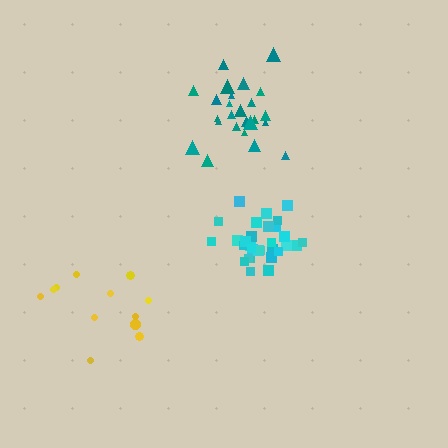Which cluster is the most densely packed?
Cyan.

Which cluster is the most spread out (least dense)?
Yellow.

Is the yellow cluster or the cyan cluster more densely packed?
Cyan.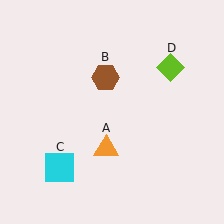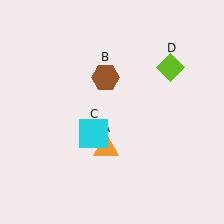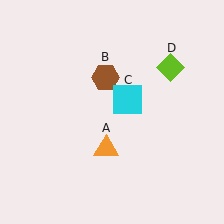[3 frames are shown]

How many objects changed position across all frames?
1 object changed position: cyan square (object C).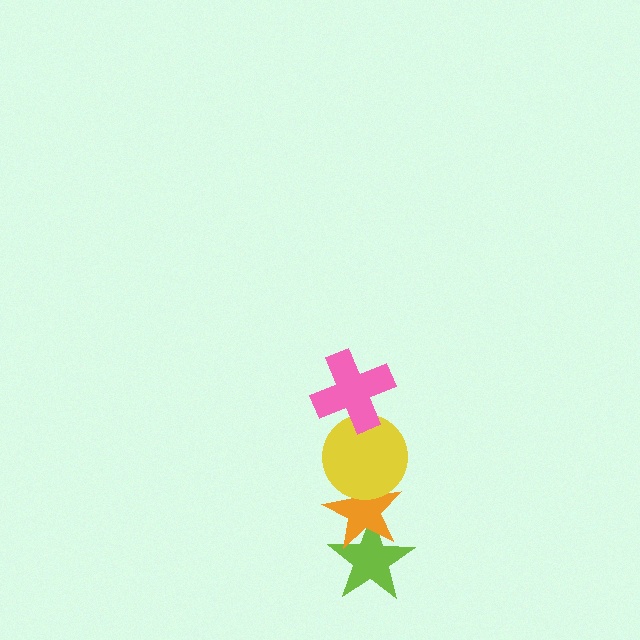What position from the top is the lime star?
The lime star is 4th from the top.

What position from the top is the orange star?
The orange star is 3rd from the top.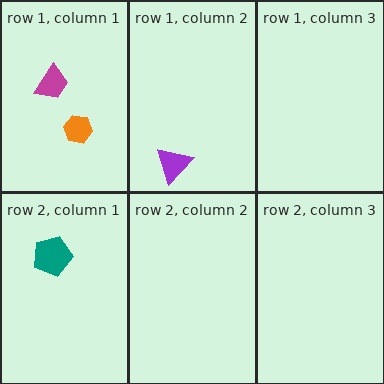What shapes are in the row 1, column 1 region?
The magenta trapezoid, the orange hexagon.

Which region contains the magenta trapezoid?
The row 1, column 1 region.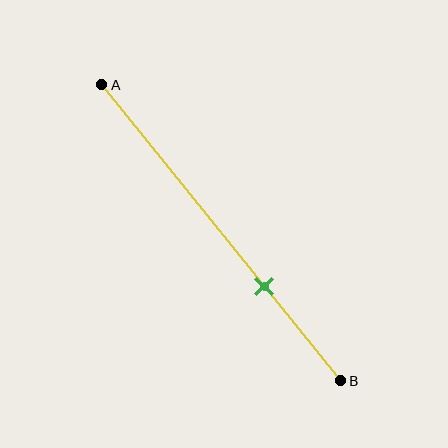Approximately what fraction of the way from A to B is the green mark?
The green mark is approximately 70% of the way from A to B.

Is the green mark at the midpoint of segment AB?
No, the mark is at about 70% from A, not at the 50% midpoint.